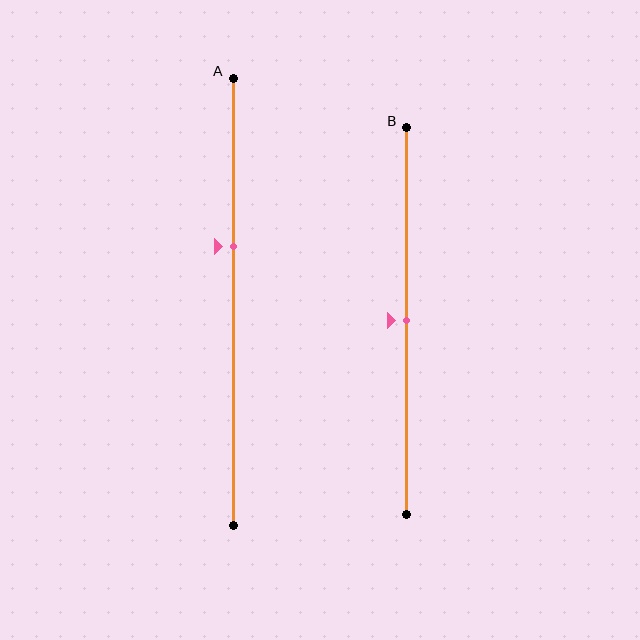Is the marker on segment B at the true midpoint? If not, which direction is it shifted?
Yes, the marker on segment B is at the true midpoint.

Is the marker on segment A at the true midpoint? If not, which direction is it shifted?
No, the marker on segment A is shifted upward by about 12% of the segment length.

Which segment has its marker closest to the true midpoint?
Segment B has its marker closest to the true midpoint.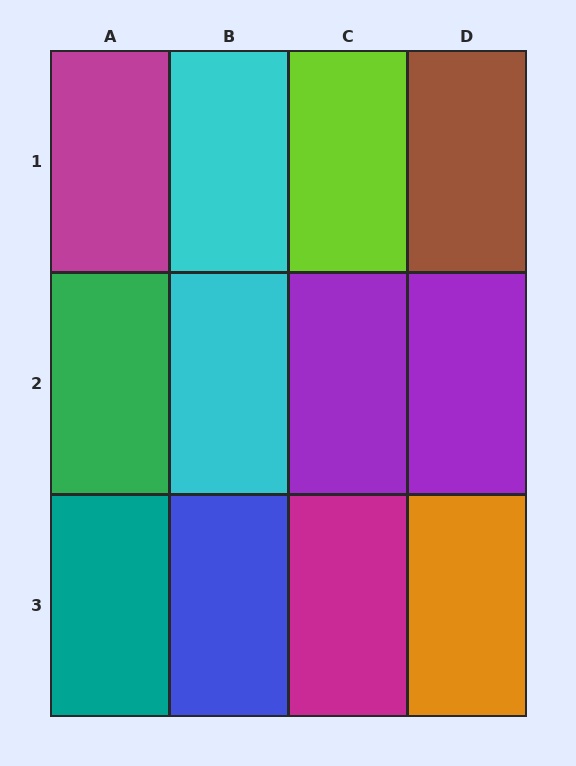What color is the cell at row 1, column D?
Brown.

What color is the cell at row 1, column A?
Magenta.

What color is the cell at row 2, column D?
Purple.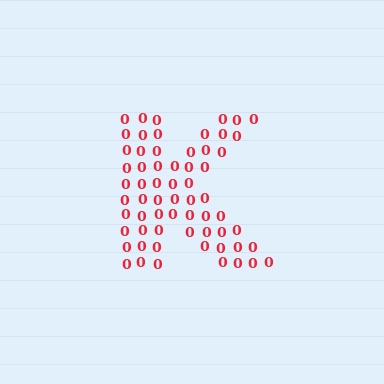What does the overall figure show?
The overall figure shows the letter K.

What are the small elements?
The small elements are digit 0's.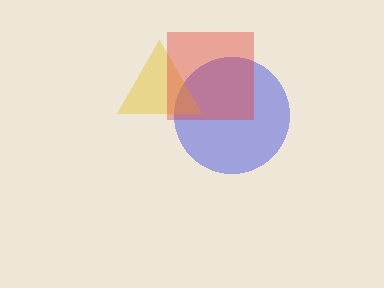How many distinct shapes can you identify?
There are 3 distinct shapes: a blue circle, a yellow triangle, a red square.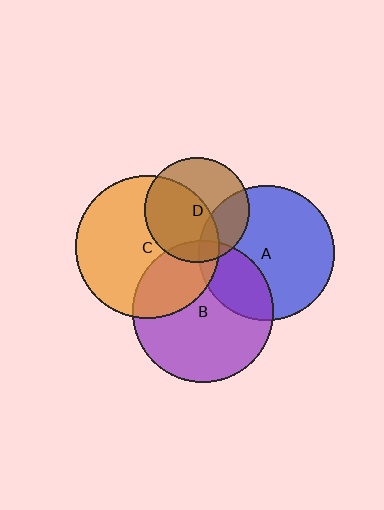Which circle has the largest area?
Circle C (orange).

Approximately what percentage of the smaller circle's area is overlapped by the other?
Approximately 30%.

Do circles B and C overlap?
Yes.